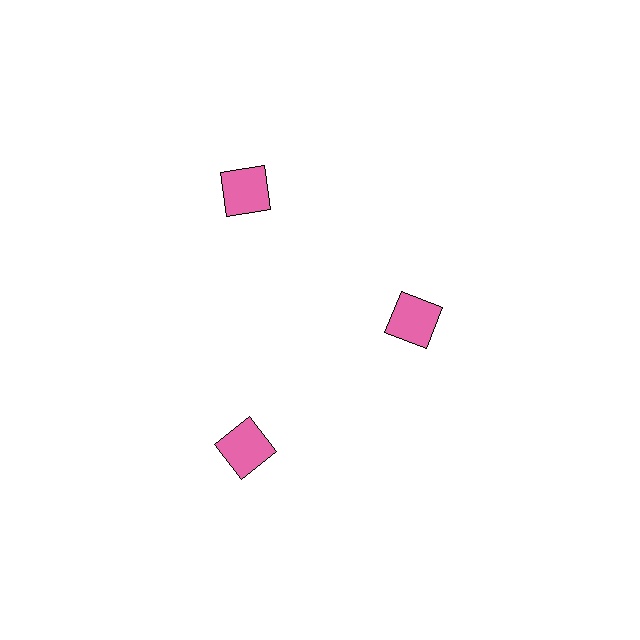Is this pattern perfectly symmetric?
No. The 3 pink squares are arranged in a ring, but one element near the 3 o'clock position is pulled inward toward the center, breaking the 3-fold rotational symmetry.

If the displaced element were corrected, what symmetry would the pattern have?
It would have 3-fold rotational symmetry — the pattern would map onto itself every 120 degrees.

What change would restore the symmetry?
The symmetry would be restored by moving it outward, back onto the ring so that all 3 squares sit at equal angles and equal distance from the center.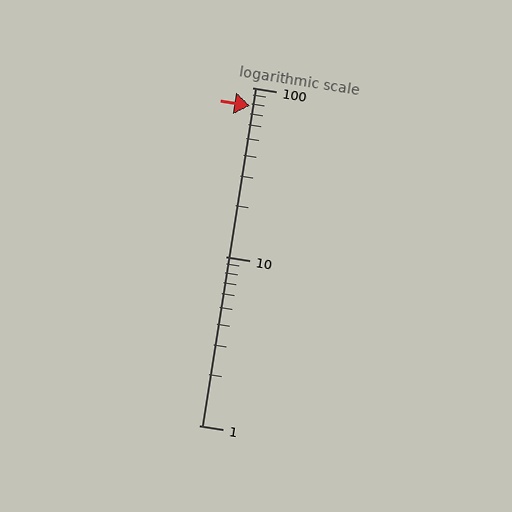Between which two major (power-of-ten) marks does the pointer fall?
The pointer is between 10 and 100.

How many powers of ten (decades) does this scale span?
The scale spans 2 decades, from 1 to 100.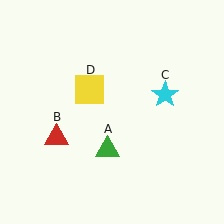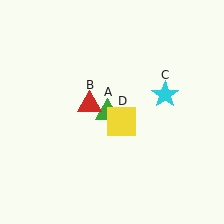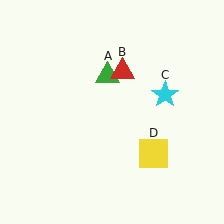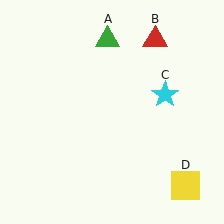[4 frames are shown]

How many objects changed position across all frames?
3 objects changed position: green triangle (object A), red triangle (object B), yellow square (object D).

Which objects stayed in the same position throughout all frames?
Cyan star (object C) remained stationary.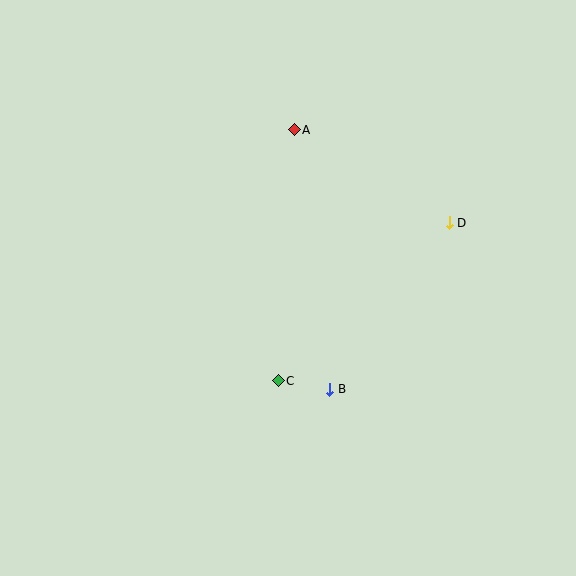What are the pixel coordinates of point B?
Point B is at (330, 389).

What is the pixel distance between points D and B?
The distance between D and B is 205 pixels.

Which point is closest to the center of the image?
Point C at (278, 381) is closest to the center.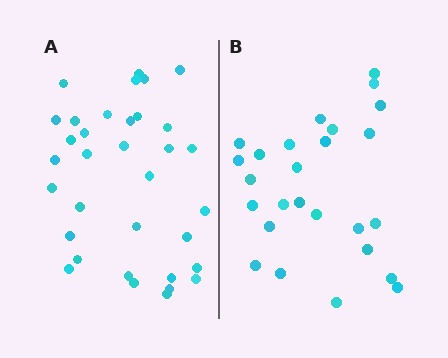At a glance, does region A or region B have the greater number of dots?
Region A (the left region) has more dots.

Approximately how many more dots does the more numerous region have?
Region A has roughly 8 or so more dots than region B.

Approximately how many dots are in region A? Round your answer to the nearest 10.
About 30 dots. (The exact count is 34, which rounds to 30.)